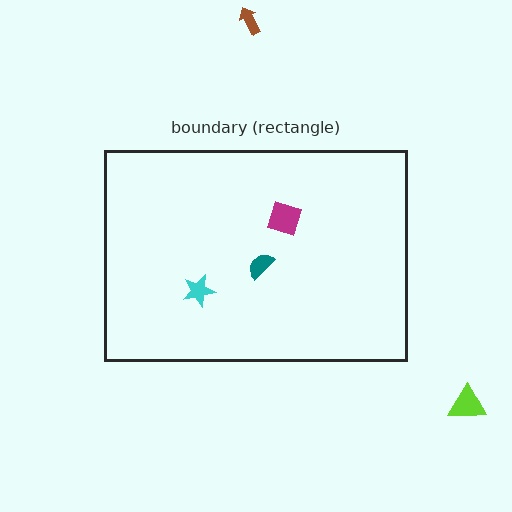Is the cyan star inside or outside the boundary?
Inside.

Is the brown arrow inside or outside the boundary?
Outside.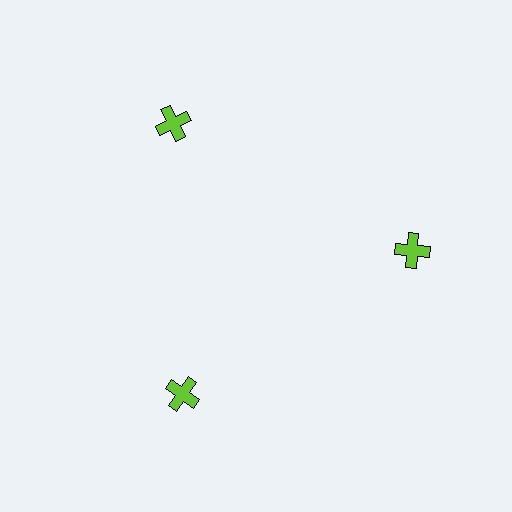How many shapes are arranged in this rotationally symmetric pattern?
There are 3 shapes, arranged in 3 groups of 1.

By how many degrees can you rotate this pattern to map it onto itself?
The pattern maps onto itself every 120 degrees of rotation.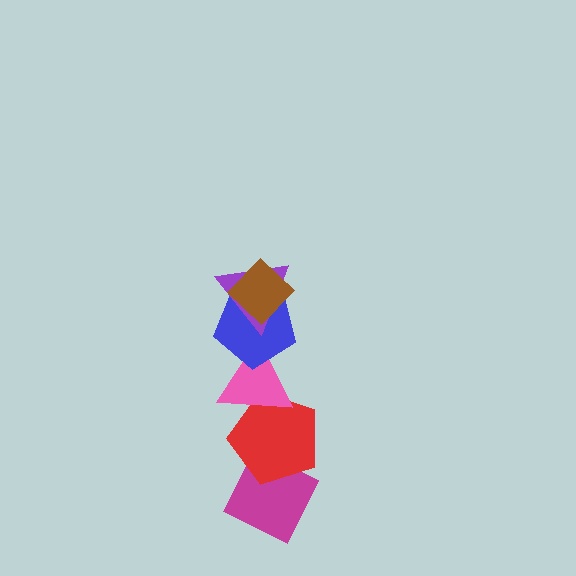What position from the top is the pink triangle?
The pink triangle is 4th from the top.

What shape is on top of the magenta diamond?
The red pentagon is on top of the magenta diamond.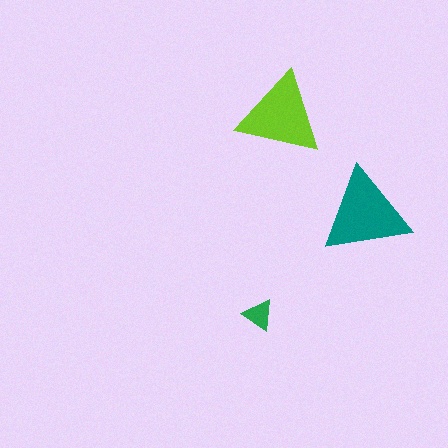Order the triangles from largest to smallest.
the teal one, the lime one, the green one.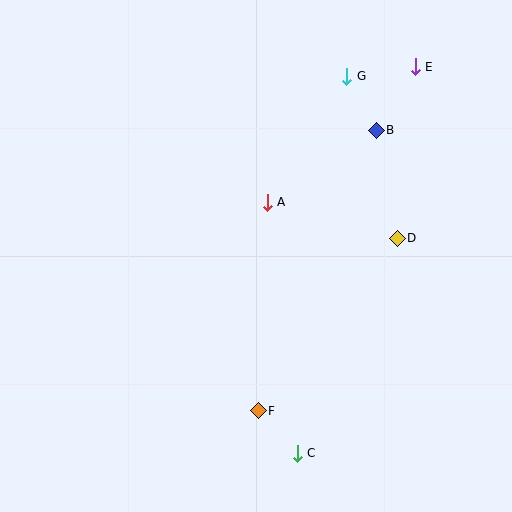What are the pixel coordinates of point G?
Point G is at (347, 76).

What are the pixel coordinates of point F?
Point F is at (258, 411).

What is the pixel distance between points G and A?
The distance between G and A is 150 pixels.